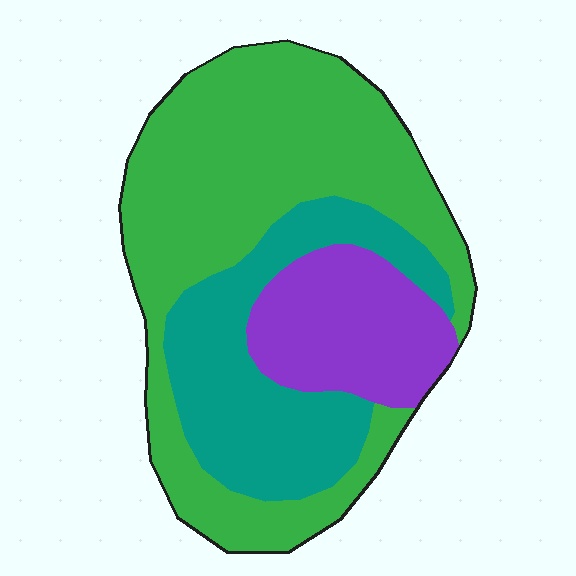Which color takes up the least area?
Purple, at roughly 20%.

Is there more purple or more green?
Green.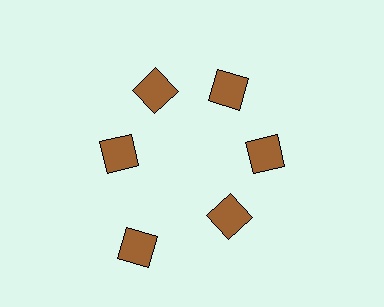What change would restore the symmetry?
The symmetry would be restored by moving it inward, back onto the ring so that all 6 diamonds sit at equal angles and equal distance from the center.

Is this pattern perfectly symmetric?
No. The 6 brown diamonds are arranged in a ring, but one element near the 7 o'clock position is pushed outward from the center, breaking the 6-fold rotational symmetry.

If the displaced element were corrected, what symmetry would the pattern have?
It would have 6-fold rotational symmetry — the pattern would map onto itself every 60 degrees.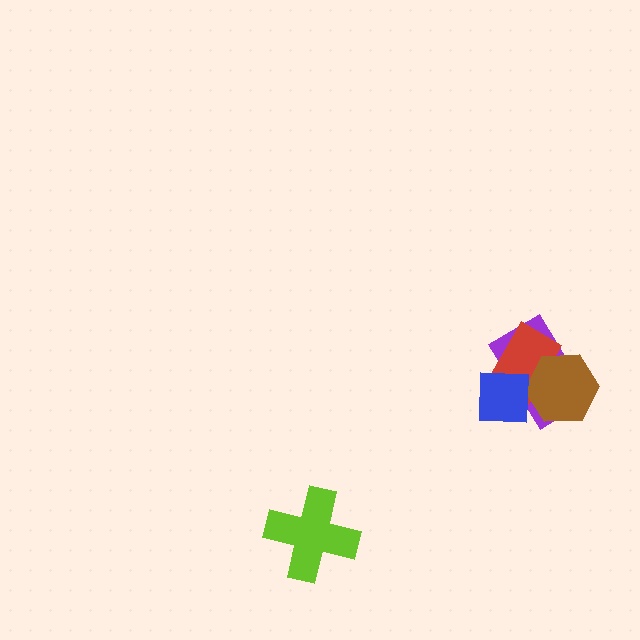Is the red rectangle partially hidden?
Yes, it is partially covered by another shape.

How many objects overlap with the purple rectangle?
3 objects overlap with the purple rectangle.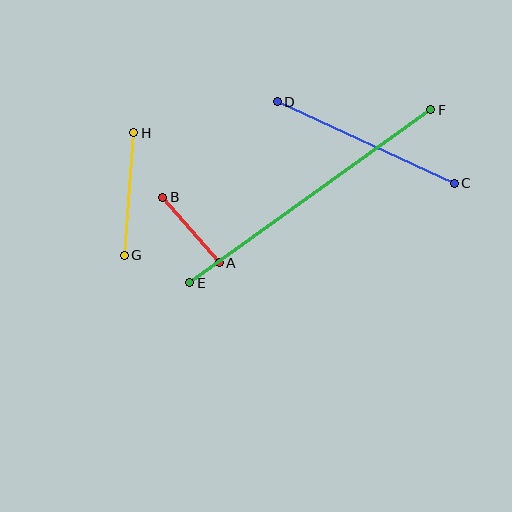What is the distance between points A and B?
The distance is approximately 87 pixels.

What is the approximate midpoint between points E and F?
The midpoint is at approximately (310, 196) pixels.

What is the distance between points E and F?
The distance is approximately 297 pixels.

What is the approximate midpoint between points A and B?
The midpoint is at approximately (191, 230) pixels.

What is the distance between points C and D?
The distance is approximately 195 pixels.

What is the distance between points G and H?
The distance is approximately 123 pixels.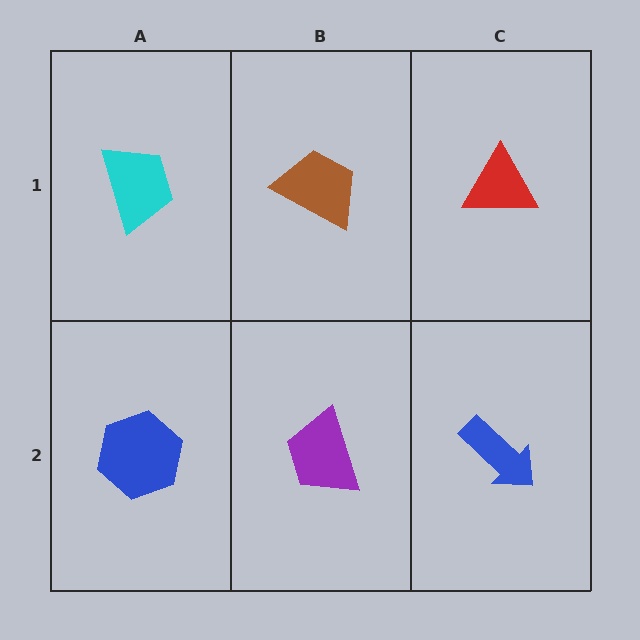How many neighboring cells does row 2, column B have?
3.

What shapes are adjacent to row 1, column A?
A blue hexagon (row 2, column A), a brown trapezoid (row 1, column B).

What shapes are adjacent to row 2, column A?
A cyan trapezoid (row 1, column A), a purple trapezoid (row 2, column B).